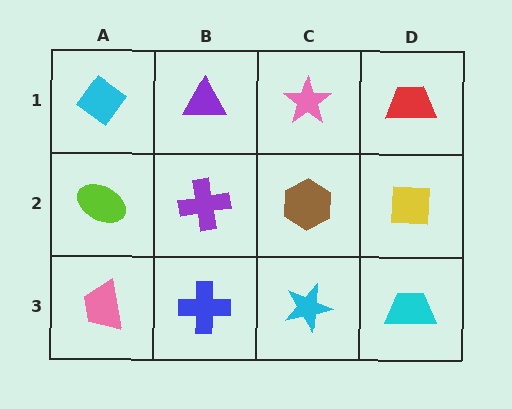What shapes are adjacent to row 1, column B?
A purple cross (row 2, column B), a cyan diamond (row 1, column A), a pink star (row 1, column C).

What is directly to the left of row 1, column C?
A purple triangle.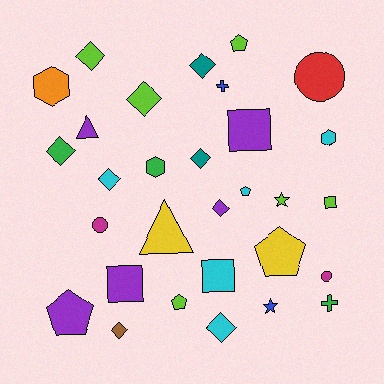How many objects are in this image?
There are 30 objects.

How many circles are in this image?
There are 3 circles.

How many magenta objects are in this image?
There are 2 magenta objects.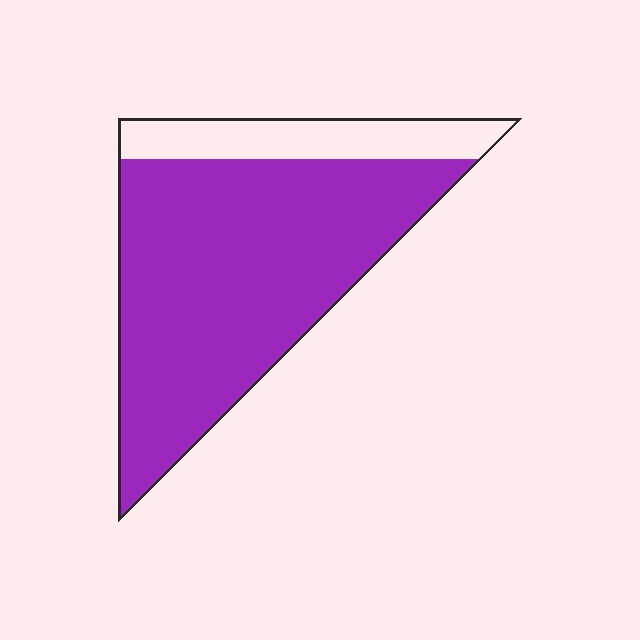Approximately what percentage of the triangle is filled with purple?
Approximately 80%.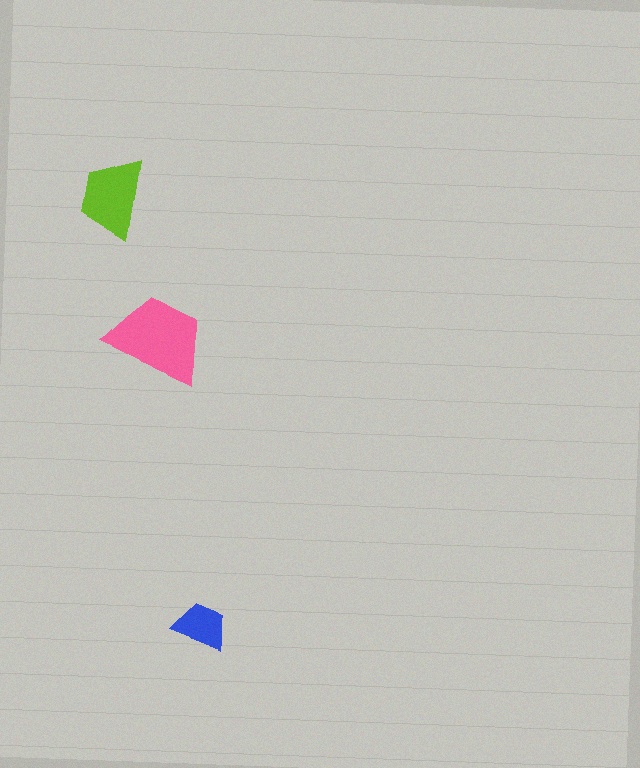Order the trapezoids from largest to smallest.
the pink one, the lime one, the blue one.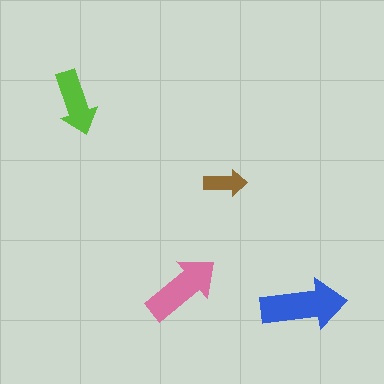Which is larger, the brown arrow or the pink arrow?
The pink one.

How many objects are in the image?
There are 4 objects in the image.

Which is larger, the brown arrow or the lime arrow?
The lime one.